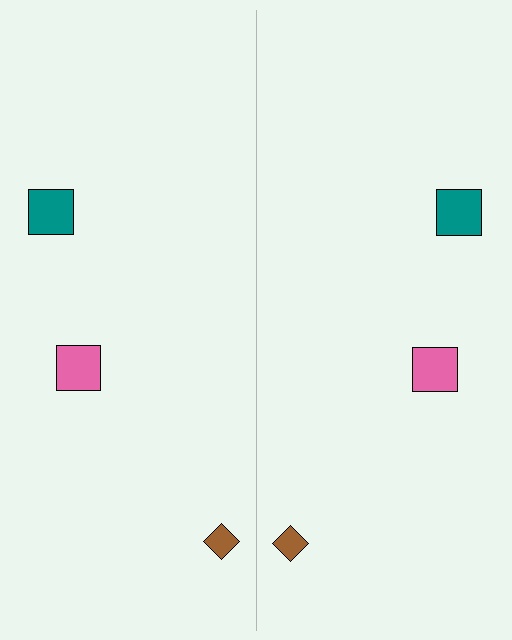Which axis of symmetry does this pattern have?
The pattern has a vertical axis of symmetry running through the center of the image.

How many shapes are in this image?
There are 6 shapes in this image.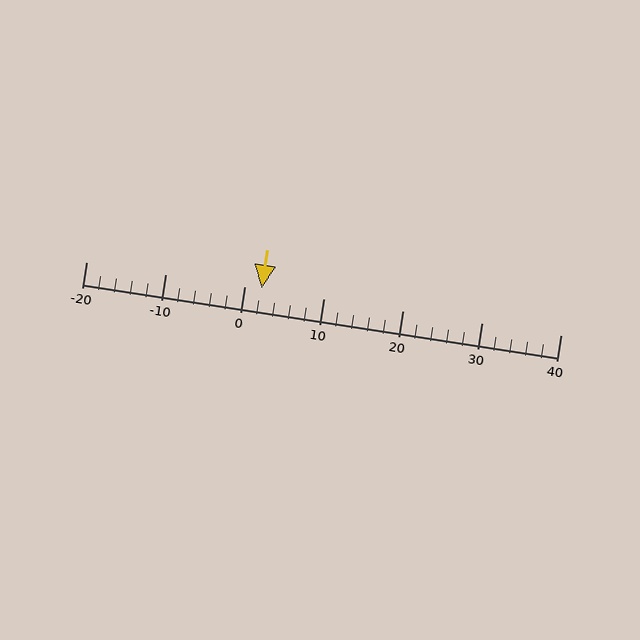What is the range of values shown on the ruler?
The ruler shows values from -20 to 40.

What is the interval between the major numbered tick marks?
The major tick marks are spaced 10 units apart.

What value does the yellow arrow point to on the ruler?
The yellow arrow points to approximately 2.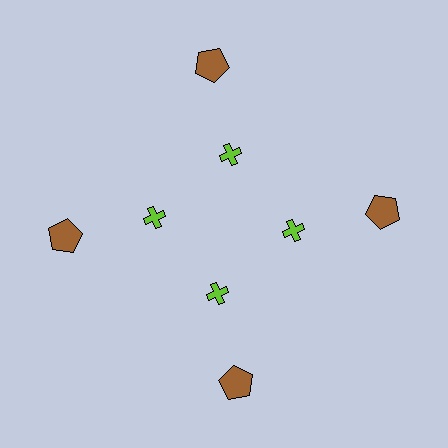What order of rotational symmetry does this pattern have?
This pattern has 4-fold rotational symmetry.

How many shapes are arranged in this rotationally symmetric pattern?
There are 8 shapes, arranged in 4 groups of 2.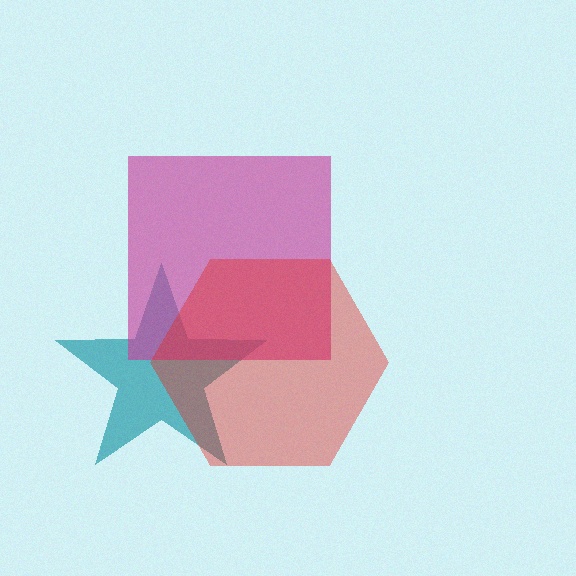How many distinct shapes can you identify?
There are 3 distinct shapes: a teal star, a magenta square, a red hexagon.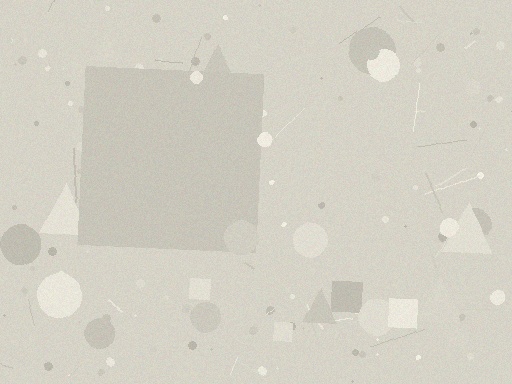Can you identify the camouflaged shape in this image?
The camouflaged shape is a square.